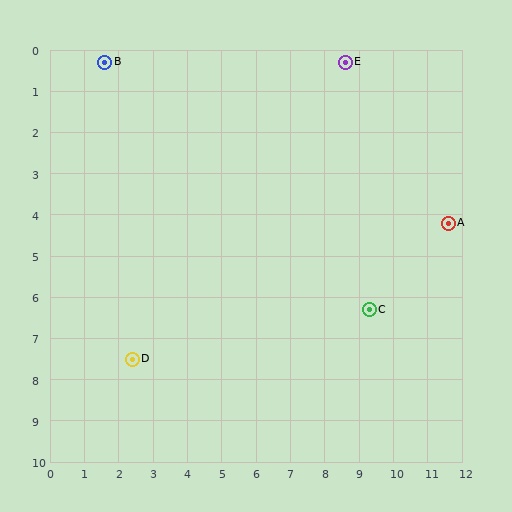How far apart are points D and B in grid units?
Points D and B are about 7.2 grid units apart.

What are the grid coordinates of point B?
Point B is at approximately (1.6, 0.3).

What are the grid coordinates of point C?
Point C is at approximately (9.3, 6.3).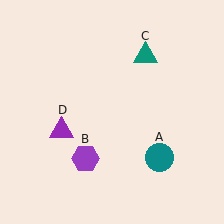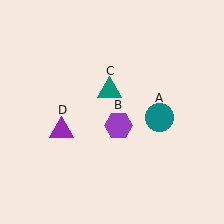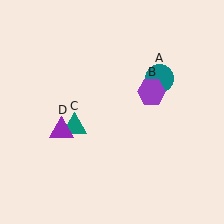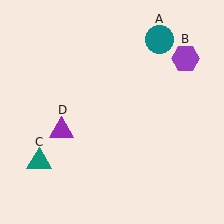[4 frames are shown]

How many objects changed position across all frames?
3 objects changed position: teal circle (object A), purple hexagon (object B), teal triangle (object C).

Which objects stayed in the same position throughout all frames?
Purple triangle (object D) remained stationary.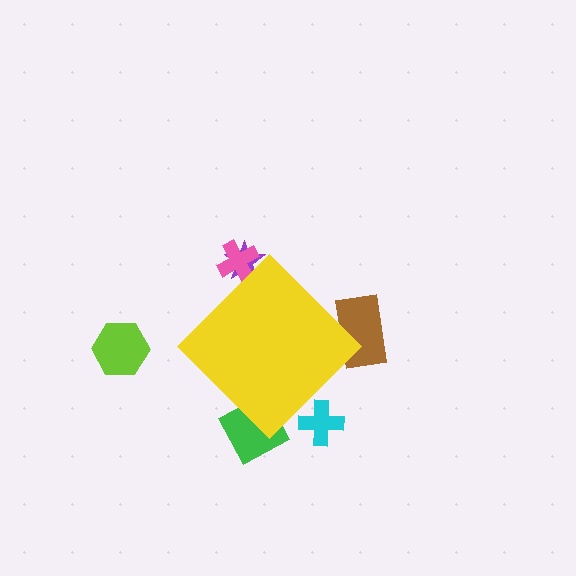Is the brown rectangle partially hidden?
Yes, the brown rectangle is partially hidden behind the yellow diamond.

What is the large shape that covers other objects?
A yellow diamond.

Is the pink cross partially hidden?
Yes, the pink cross is partially hidden behind the yellow diamond.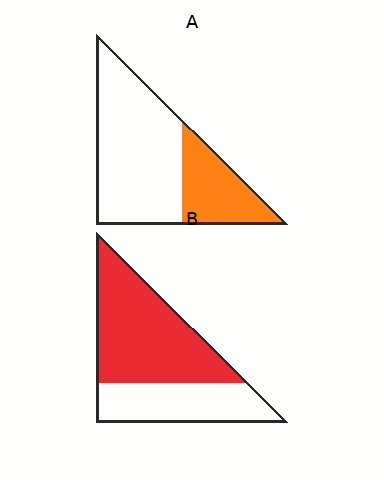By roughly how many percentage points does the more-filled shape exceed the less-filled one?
By roughly 30 percentage points (B over A).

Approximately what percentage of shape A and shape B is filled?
A is approximately 30% and B is approximately 65%.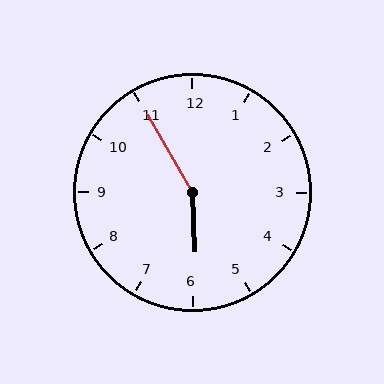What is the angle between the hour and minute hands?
Approximately 152 degrees.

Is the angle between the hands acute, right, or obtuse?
It is obtuse.